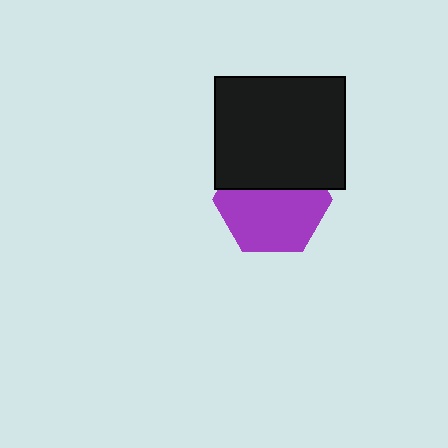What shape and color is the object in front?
The object in front is a black rectangle.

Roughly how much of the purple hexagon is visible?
About half of it is visible (roughly 62%).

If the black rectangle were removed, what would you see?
You would see the complete purple hexagon.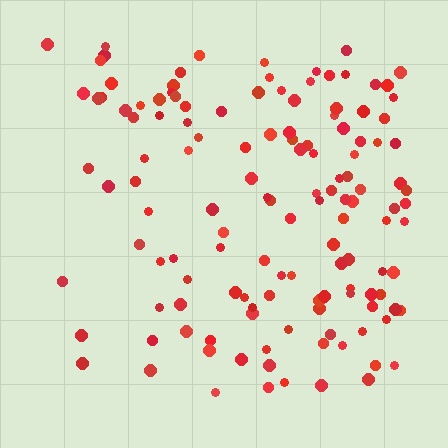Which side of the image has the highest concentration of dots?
The right.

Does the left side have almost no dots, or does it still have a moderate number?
Still a moderate number, just noticeably fewer than the right.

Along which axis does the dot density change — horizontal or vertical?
Horizontal.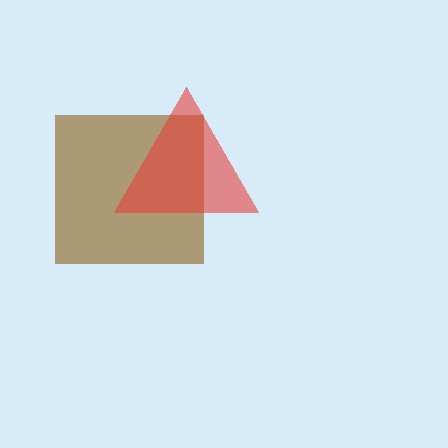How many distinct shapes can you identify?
There are 2 distinct shapes: a brown square, a red triangle.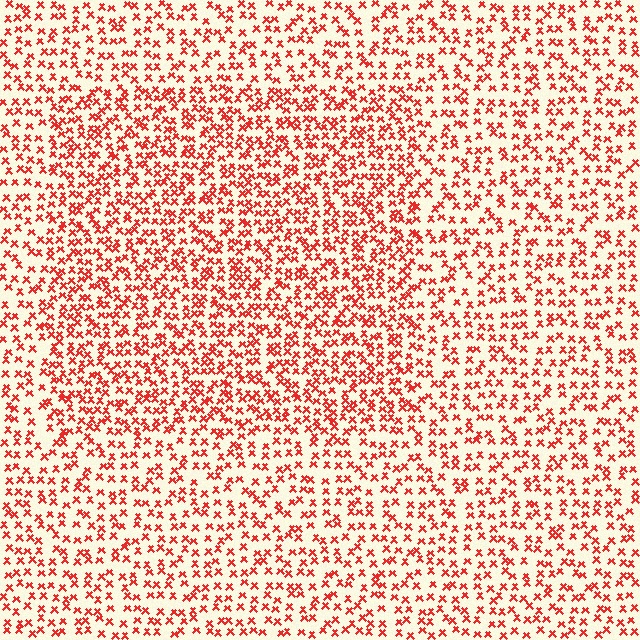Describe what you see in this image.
The image contains small red elements arranged at two different densities. A rectangle-shaped region is visible where the elements are more densely packed than the surrounding area.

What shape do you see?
I see a rectangle.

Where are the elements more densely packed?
The elements are more densely packed inside the rectangle boundary.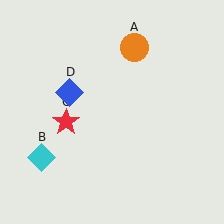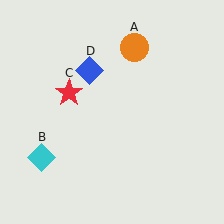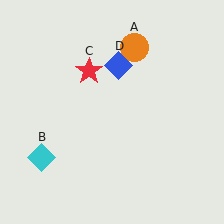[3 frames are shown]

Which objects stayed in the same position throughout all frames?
Orange circle (object A) and cyan diamond (object B) remained stationary.